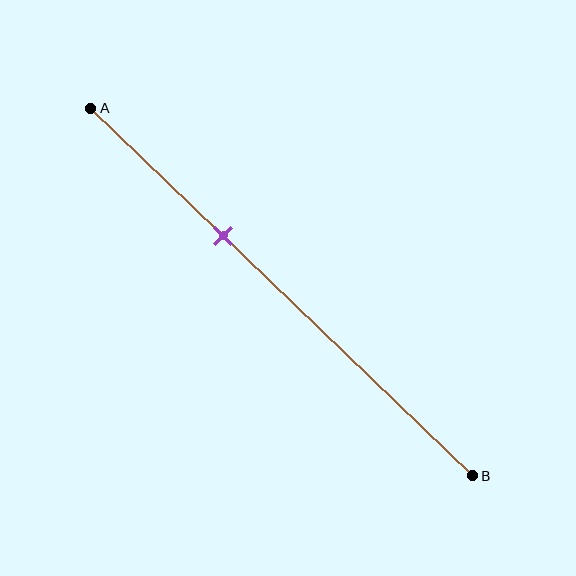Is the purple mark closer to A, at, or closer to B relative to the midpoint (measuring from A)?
The purple mark is closer to point A than the midpoint of segment AB.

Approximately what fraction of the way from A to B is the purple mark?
The purple mark is approximately 35% of the way from A to B.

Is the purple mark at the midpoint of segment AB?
No, the mark is at about 35% from A, not at the 50% midpoint.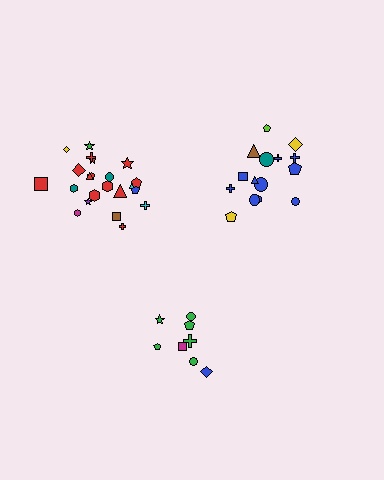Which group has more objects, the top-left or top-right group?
The top-left group.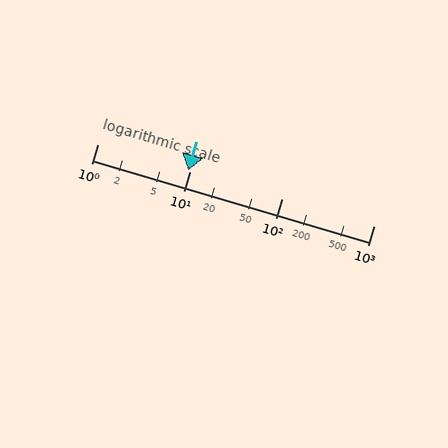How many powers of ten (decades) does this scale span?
The scale spans 3 decades, from 1 to 1000.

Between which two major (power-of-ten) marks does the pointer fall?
The pointer is between 1 and 10.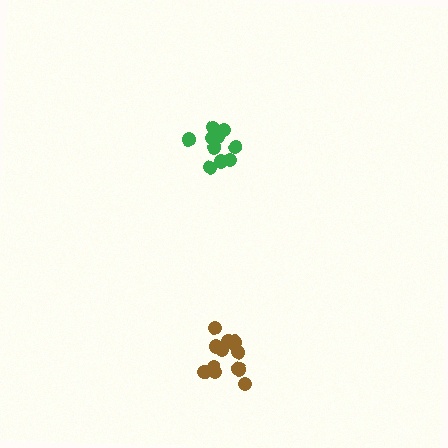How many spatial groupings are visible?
There are 2 spatial groupings.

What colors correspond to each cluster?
The clusters are colored: green, brown.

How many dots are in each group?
Group 1: 10 dots, Group 2: 12 dots (22 total).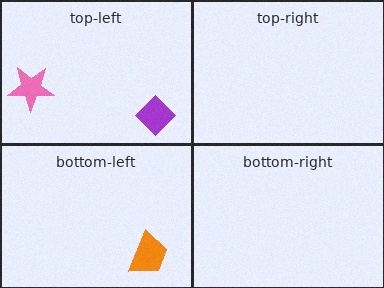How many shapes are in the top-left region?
2.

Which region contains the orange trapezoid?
The bottom-left region.